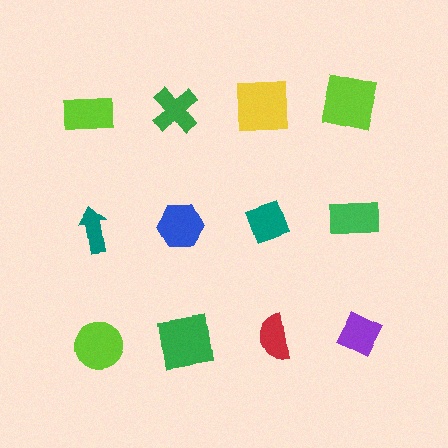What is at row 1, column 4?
A lime square.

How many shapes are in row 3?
4 shapes.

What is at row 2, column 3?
A teal diamond.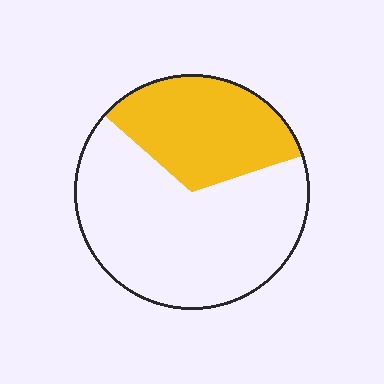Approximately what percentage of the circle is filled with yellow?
Approximately 35%.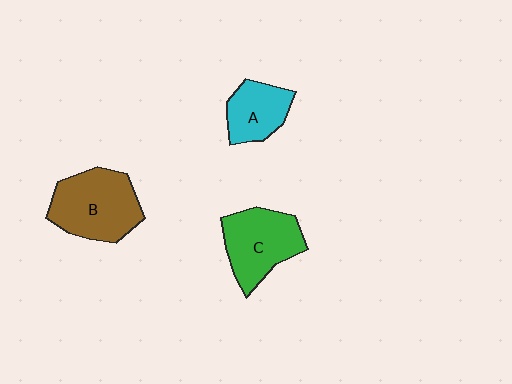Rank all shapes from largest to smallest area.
From largest to smallest: B (brown), C (green), A (cyan).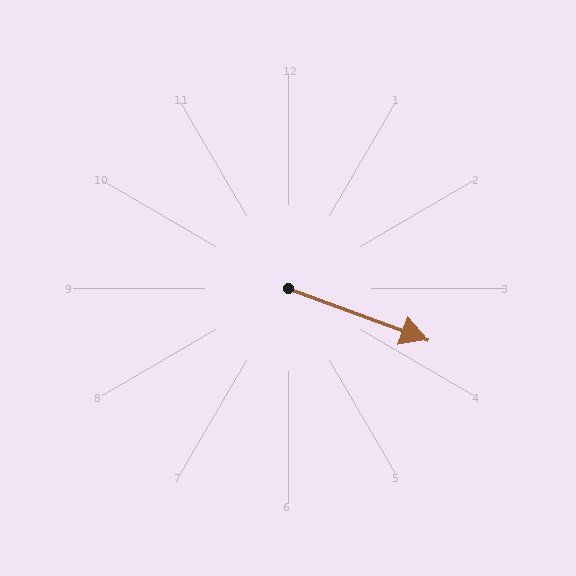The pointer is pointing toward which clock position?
Roughly 4 o'clock.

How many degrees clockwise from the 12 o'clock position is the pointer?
Approximately 110 degrees.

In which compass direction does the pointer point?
East.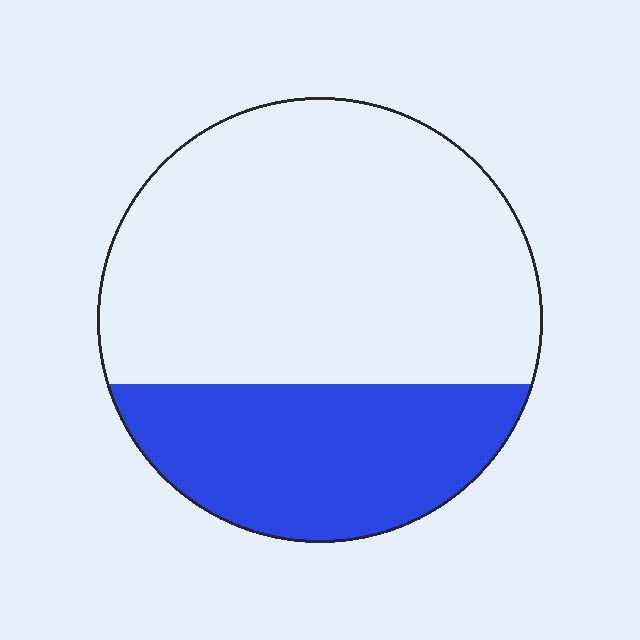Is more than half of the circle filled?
No.